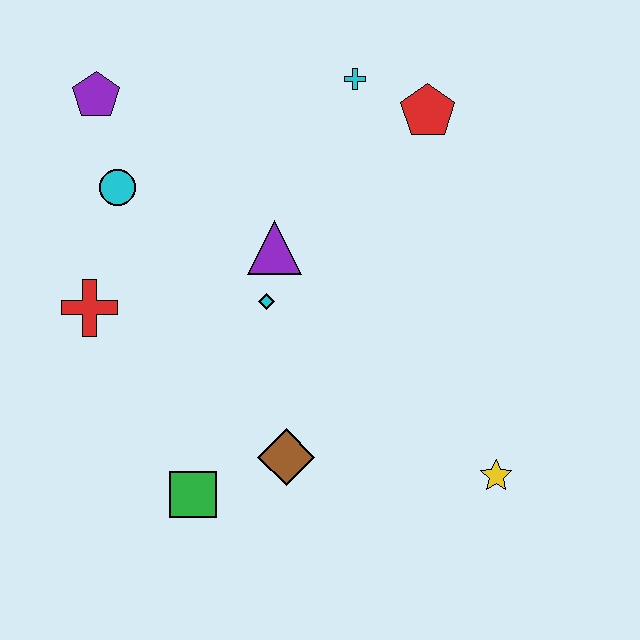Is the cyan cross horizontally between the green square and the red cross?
No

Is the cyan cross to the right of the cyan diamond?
Yes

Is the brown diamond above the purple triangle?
No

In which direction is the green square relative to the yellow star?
The green square is to the left of the yellow star.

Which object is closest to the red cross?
The cyan circle is closest to the red cross.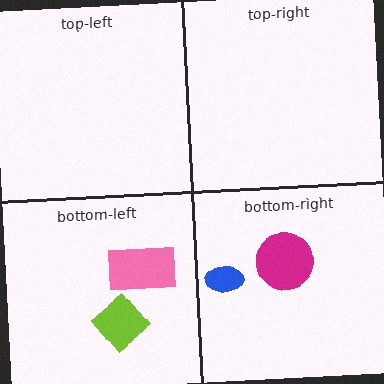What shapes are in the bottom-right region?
The blue ellipse, the magenta circle.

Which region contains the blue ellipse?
The bottom-right region.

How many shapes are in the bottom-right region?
2.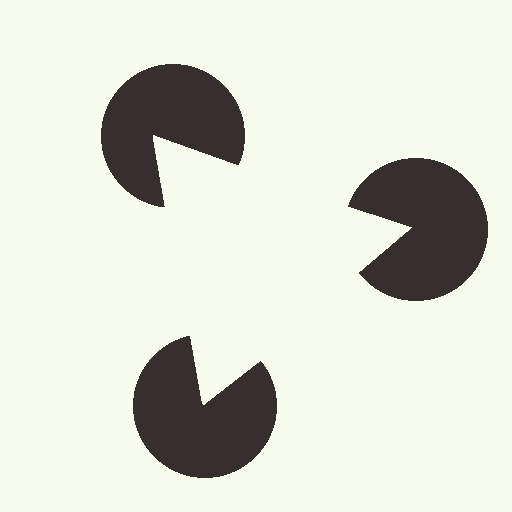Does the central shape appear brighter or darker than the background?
It typically appears slightly brighter than the background, even though no actual brightness change is drawn.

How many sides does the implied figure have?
3 sides.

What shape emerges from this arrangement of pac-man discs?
An illusory triangle — its edges are inferred from the aligned wedge cuts in the pac-man discs, not physically drawn.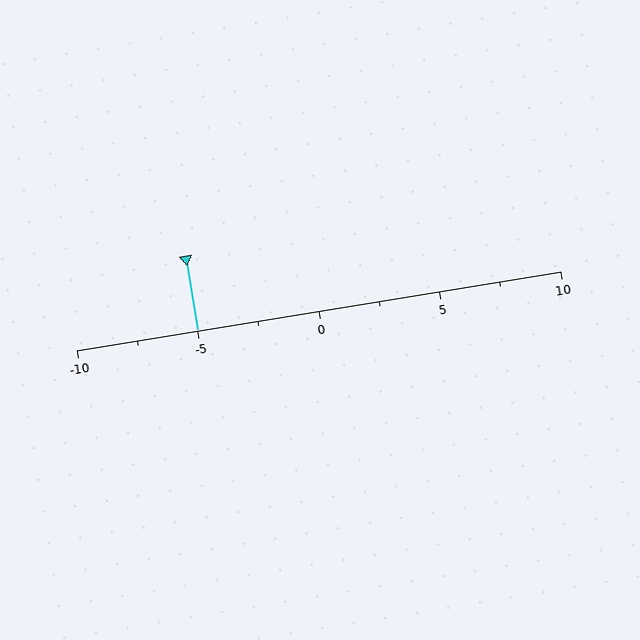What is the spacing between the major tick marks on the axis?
The major ticks are spaced 5 apart.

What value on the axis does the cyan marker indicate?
The marker indicates approximately -5.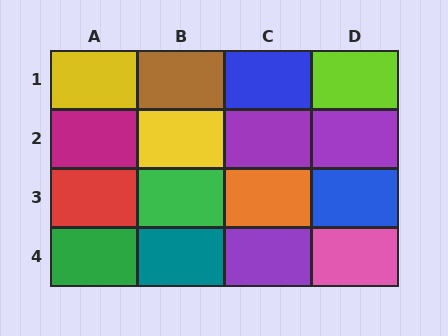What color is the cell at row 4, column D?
Pink.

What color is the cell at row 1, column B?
Brown.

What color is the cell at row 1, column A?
Yellow.